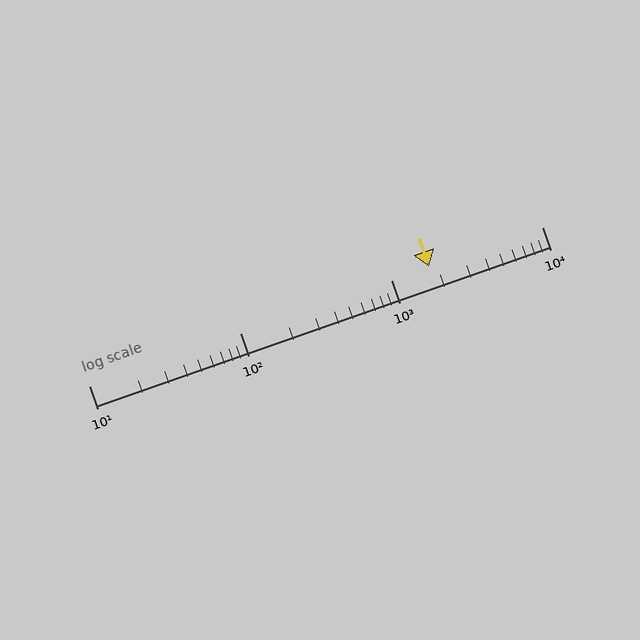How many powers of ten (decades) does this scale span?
The scale spans 3 decades, from 10 to 10000.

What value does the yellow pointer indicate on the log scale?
The pointer indicates approximately 1800.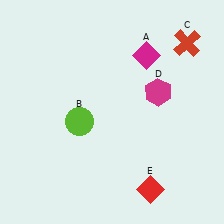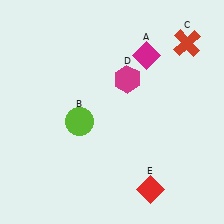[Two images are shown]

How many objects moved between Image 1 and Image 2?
1 object moved between the two images.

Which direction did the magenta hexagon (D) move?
The magenta hexagon (D) moved left.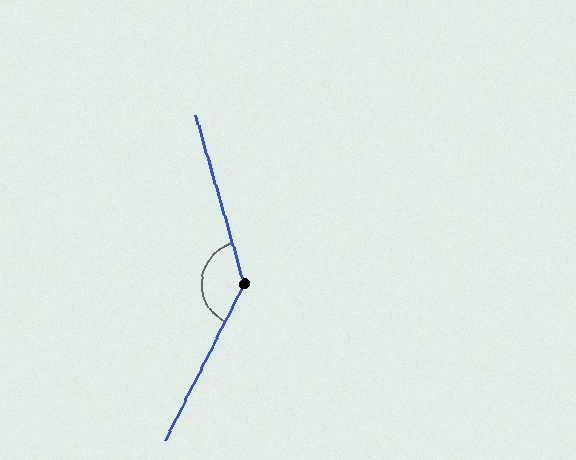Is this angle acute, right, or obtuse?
It is obtuse.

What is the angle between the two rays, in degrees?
Approximately 137 degrees.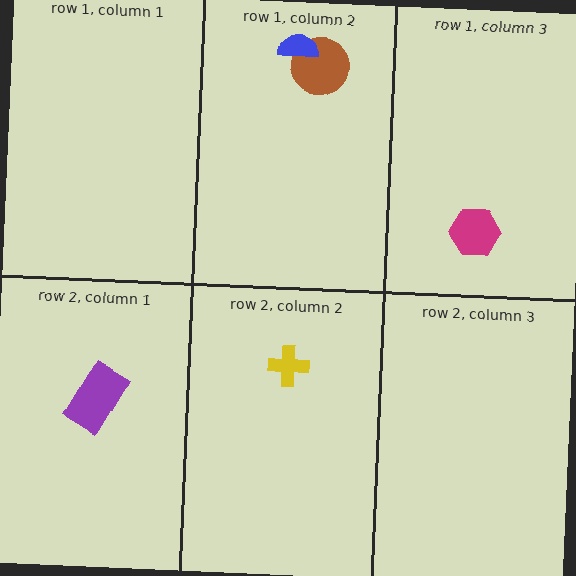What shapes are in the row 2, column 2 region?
The yellow cross.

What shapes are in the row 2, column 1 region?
The purple rectangle.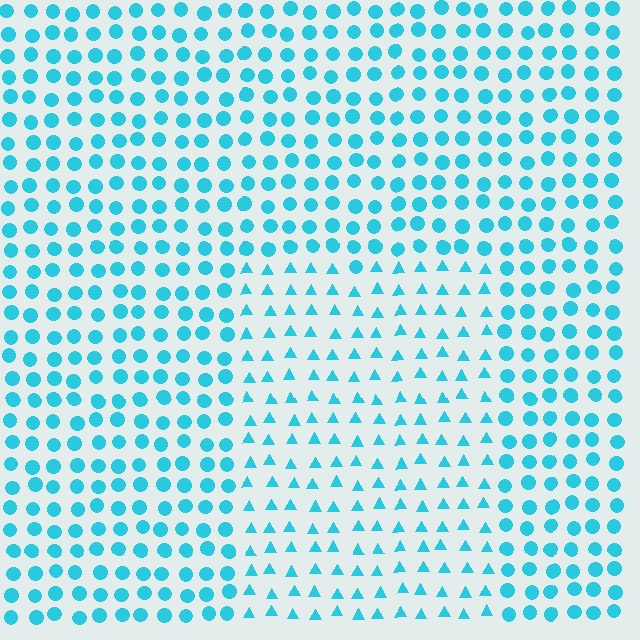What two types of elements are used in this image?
The image uses triangles inside the rectangle region and circles outside it.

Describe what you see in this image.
The image is filled with small cyan elements arranged in a uniform grid. A rectangle-shaped region contains triangles, while the surrounding area contains circles. The boundary is defined purely by the change in element shape.